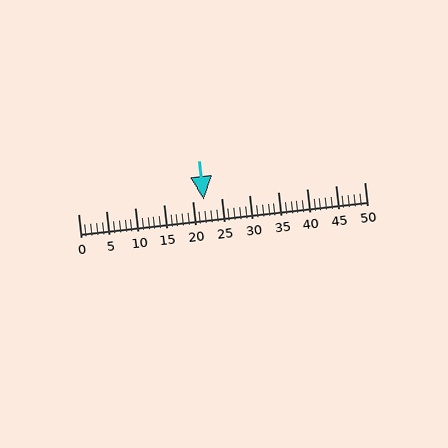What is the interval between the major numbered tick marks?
The major tick marks are spaced 5 units apart.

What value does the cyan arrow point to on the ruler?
The cyan arrow points to approximately 22.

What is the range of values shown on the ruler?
The ruler shows values from 0 to 50.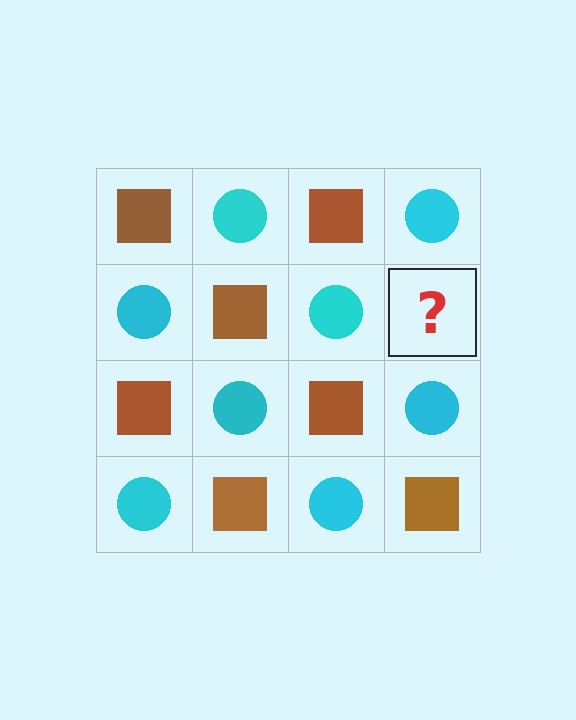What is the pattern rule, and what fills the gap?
The rule is that it alternates brown square and cyan circle in a checkerboard pattern. The gap should be filled with a brown square.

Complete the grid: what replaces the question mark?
The question mark should be replaced with a brown square.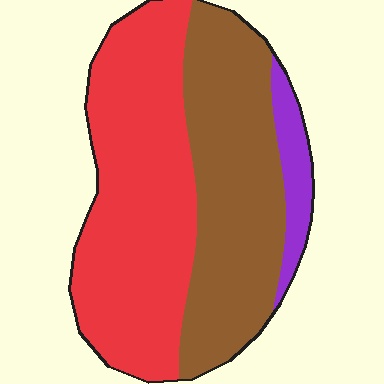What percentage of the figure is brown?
Brown covers around 40% of the figure.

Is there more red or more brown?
Red.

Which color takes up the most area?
Red, at roughly 50%.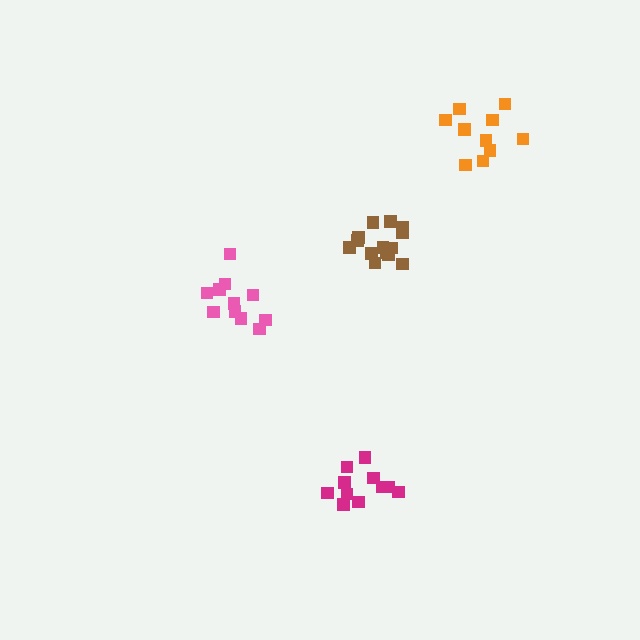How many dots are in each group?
Group 1: 10 dots, Group 2: 11 dots, Group 3: 14 dots, Group 4: 11 dots (46 total).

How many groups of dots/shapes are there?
There are 4 groups.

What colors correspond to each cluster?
The clusters are colored: orange, pink, brown, magenta.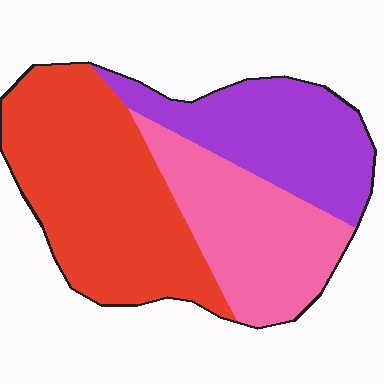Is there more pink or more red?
Red.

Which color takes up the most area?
Red, at roughly 45%.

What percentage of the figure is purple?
Purple covers about 25% of the figure.